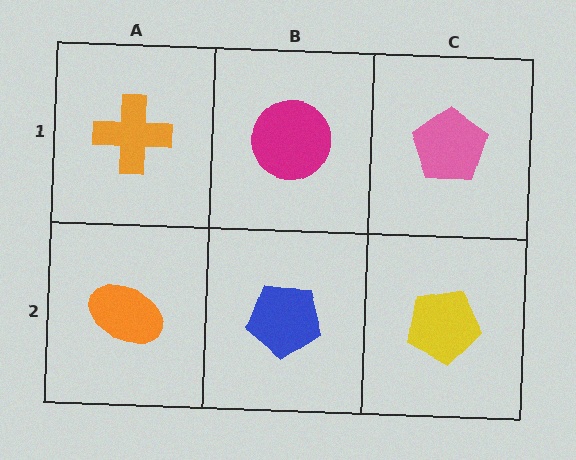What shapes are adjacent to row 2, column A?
An orange cross (row 1, column A), a blue pentagon (row 2, column B).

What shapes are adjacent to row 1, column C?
A yellow pentagon (row 2, column C), a magenta circle (row 1, column B).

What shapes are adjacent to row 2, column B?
A magenta circle (row 1, column B), an orange ellipse (row 2, column A), a yellow pentagon (row 2, column C).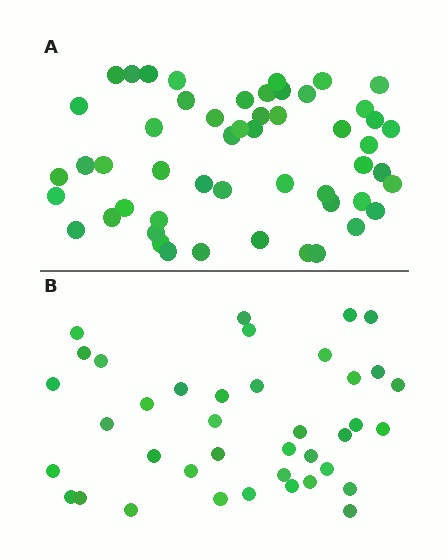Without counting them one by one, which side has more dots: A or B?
Region A (the top region) has more dots.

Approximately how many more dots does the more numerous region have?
Region A has approximately 15 more dots than region B.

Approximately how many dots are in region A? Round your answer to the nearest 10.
About 50 dots. (The exact count is 52, which rounds to 50.)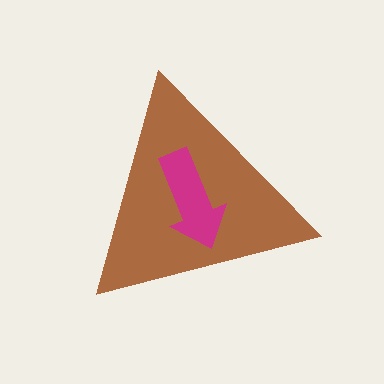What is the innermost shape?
The magenta arrow.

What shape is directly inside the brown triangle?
The magenta arrow.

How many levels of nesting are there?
2.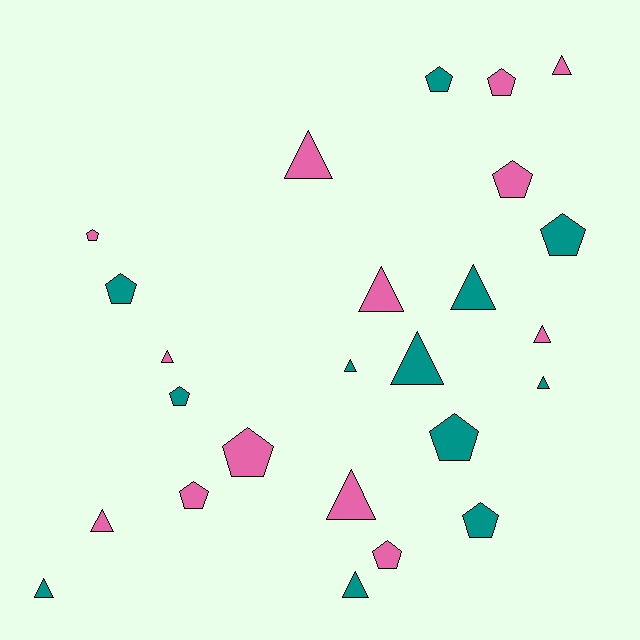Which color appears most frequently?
Pink, with 13 objects.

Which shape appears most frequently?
Triangle, with 13 objects.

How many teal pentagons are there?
There are 6 teal pentagons.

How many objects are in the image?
There are 25 objects.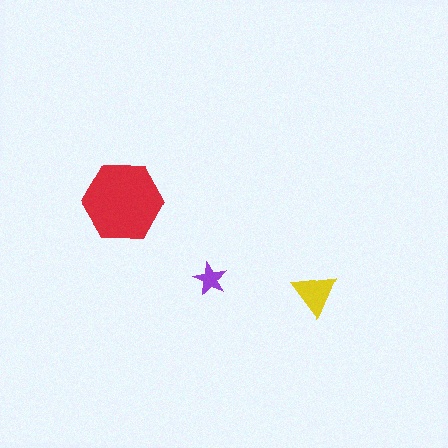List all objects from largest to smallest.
The red hexagon, the yellow triangle, the purple star.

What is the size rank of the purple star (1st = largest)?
3rd.